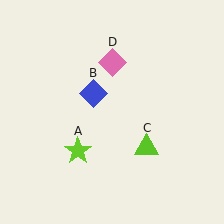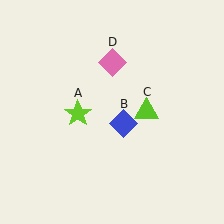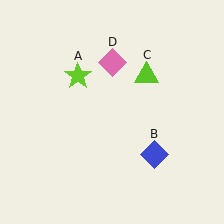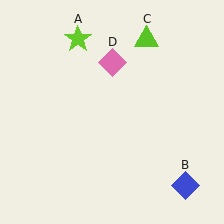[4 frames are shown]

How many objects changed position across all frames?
3 objects changed position: lime star (object A), blue diamond (object B), lime triangle (object C).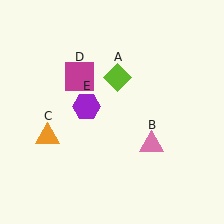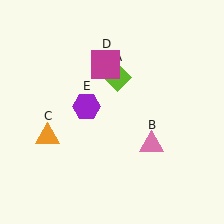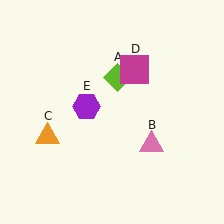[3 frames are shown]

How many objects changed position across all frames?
1 object changed position: magenta square (object D).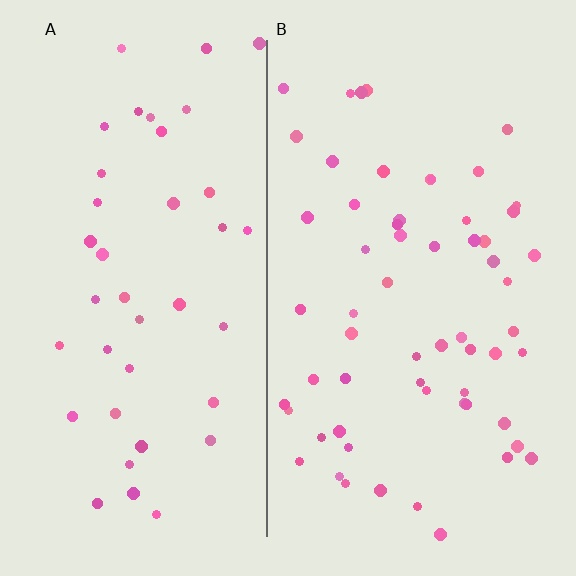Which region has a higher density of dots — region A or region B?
B (the right).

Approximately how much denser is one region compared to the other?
Approximately 1.5× — region B over region A.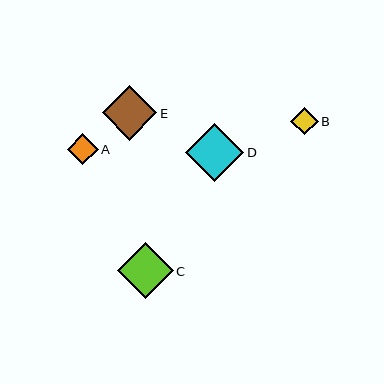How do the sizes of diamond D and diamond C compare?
Diamond D and diamond C are approximately the same size.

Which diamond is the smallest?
Diamond B is the smallest with a size of approximately 28 pixels.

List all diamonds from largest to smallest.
From largest to smallest: D, C, E, A, B.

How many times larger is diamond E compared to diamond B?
Diamond E is approximately 2.0 times the size of diamond B.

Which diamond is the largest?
Diamond D is the largest with a size of approximately 58 pixels.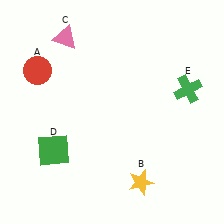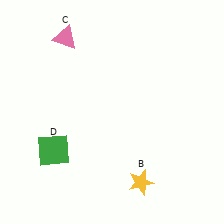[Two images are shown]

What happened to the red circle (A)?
The red circle (A) was removed in Image 2. It was in the top-left area of Image 1.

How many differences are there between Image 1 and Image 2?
There are 2 differences between the two images.